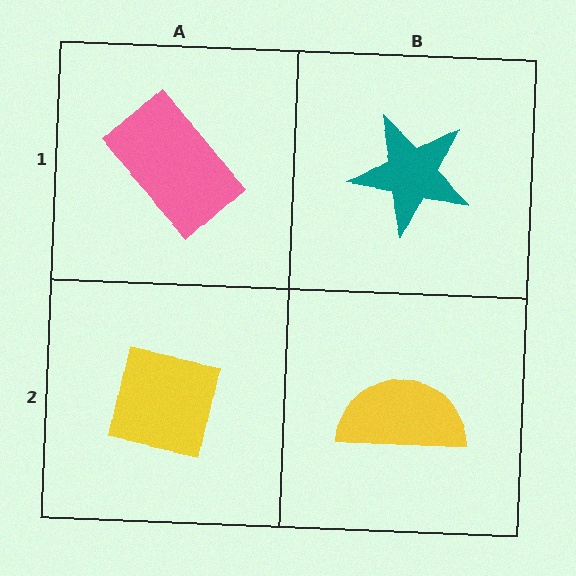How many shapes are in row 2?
2 shapes.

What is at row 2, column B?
A yellow semicircle.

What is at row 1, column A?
A pink rectangle.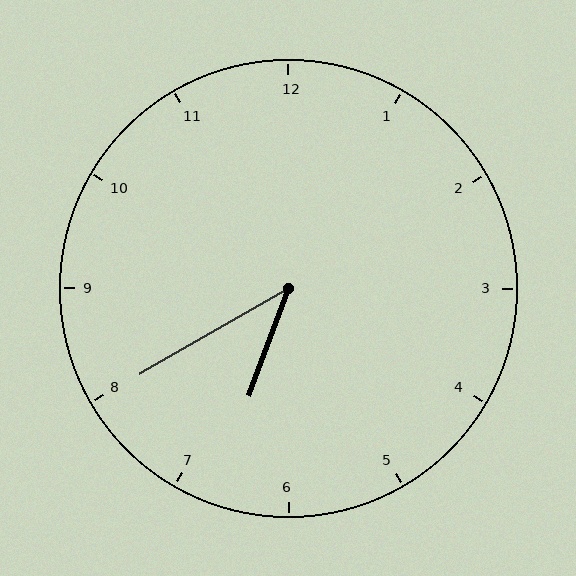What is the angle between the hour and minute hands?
Approximately 40 degrees.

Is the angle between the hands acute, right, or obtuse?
It is acute.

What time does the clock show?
6:40.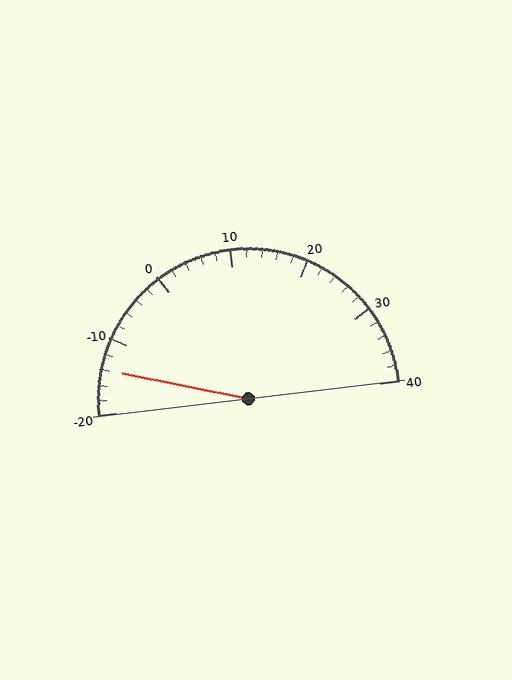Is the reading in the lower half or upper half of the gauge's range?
The reading is in the lower half of the range (-20 to 40).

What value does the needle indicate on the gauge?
The needle indicates approximately -14.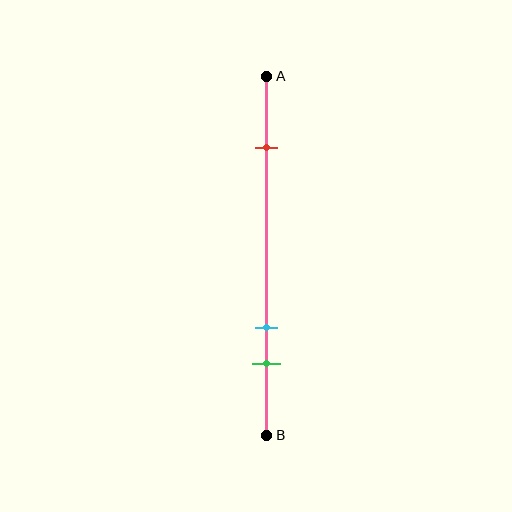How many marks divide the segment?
There are 3 marks dividing the segment.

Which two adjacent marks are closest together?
The cyan and green marks are the closest adjacent pair.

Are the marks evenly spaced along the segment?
No, the marks are not evenly spaced.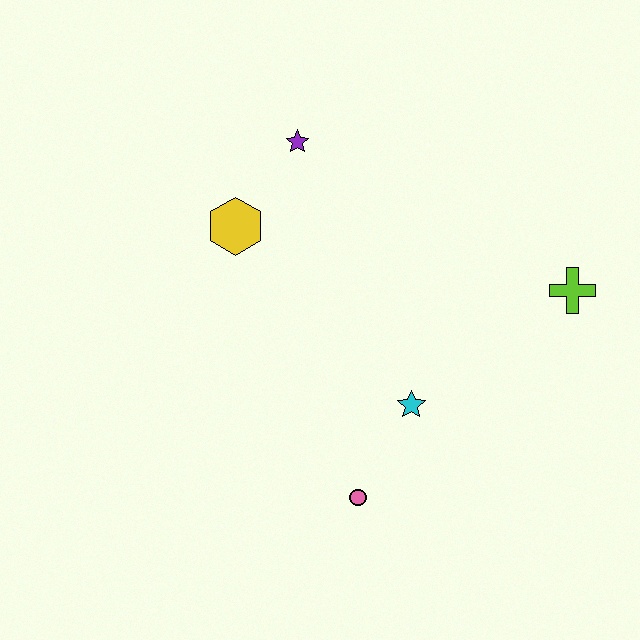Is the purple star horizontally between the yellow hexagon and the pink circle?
Yes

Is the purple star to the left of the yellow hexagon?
No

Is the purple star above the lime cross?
Yes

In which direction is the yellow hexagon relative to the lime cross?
The yellow hexagon is to the left of the lime cross.